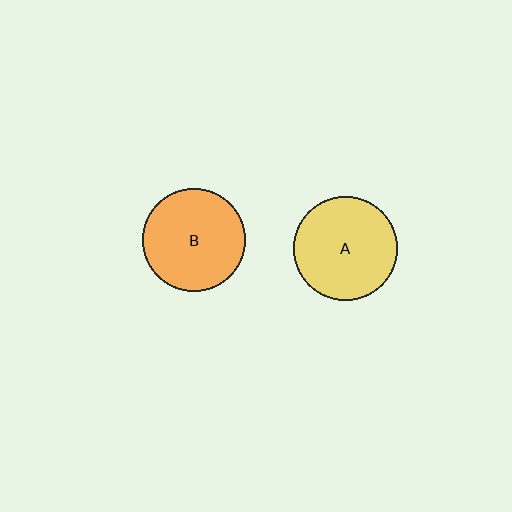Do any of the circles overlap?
No, none of the circles overlap.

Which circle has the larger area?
Circle A (yellow).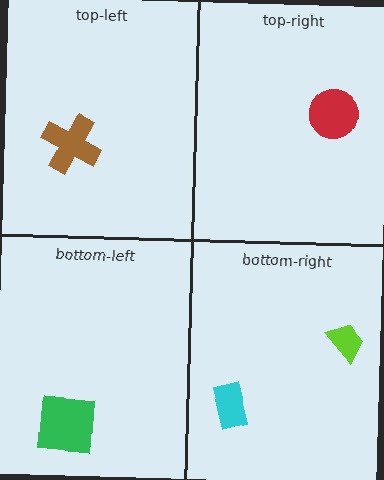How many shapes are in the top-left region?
1.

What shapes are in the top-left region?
The brown cross.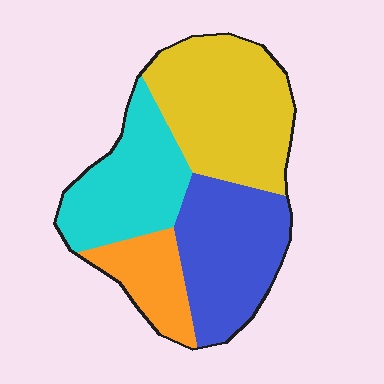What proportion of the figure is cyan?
Cyan takes up about one quarter (1/4) of the figure.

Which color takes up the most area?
Yellow, at roughly 35%.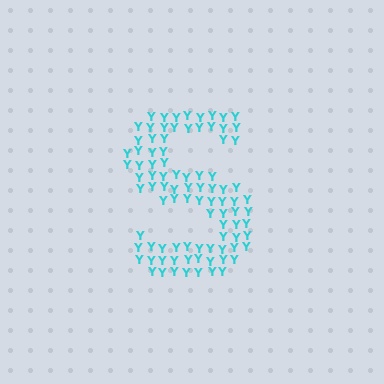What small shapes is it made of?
It is made of small letter Y's.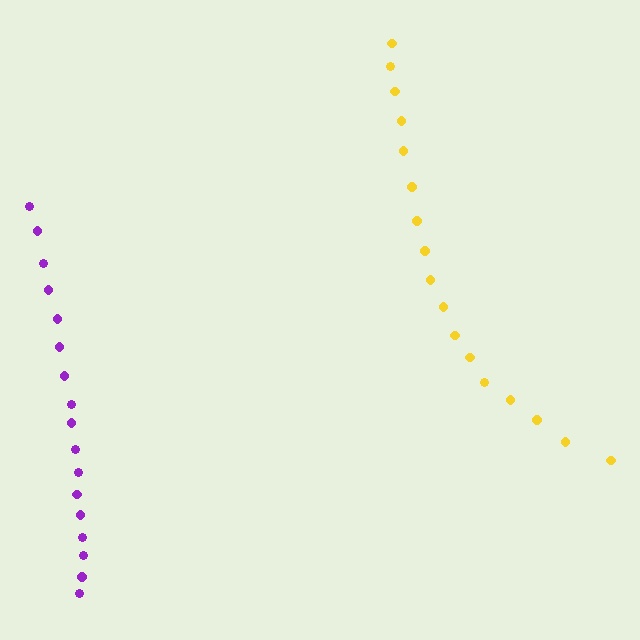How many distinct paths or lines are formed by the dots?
There are 2 distinct paths.